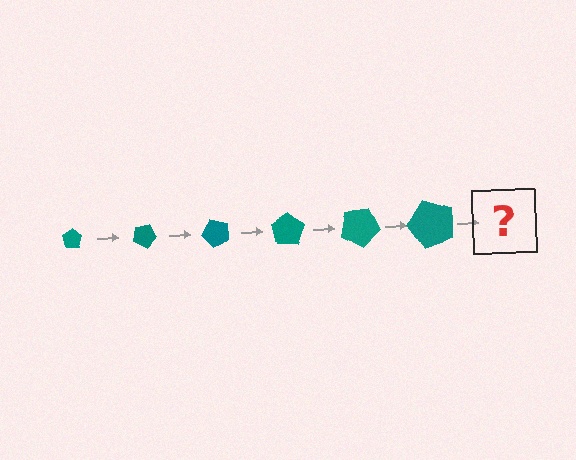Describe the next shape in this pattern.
It should be a pentagon, larger than the previous one and rotated 150 degrees from the start.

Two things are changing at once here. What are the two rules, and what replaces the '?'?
The two rules are that the pentagon grows larger each step and it rotates 25 degrees each step. The '?' should be a pentagon, larger than the previous one and rotated 150 degrees from the start.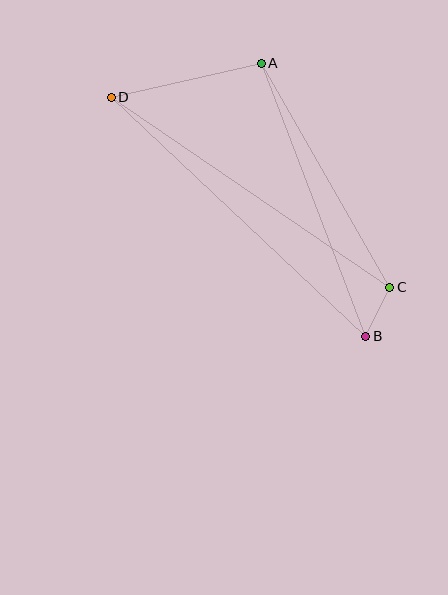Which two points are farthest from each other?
Points B and D are farthest from each other.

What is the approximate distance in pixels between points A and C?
The distance between A and C is approximately 258 pixels.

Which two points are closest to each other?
Points B and C are closest to each other.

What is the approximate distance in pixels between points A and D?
The distance between A and D is approximately 154 pixels.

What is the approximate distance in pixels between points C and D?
The distance between C and D is approximately 337 pixels.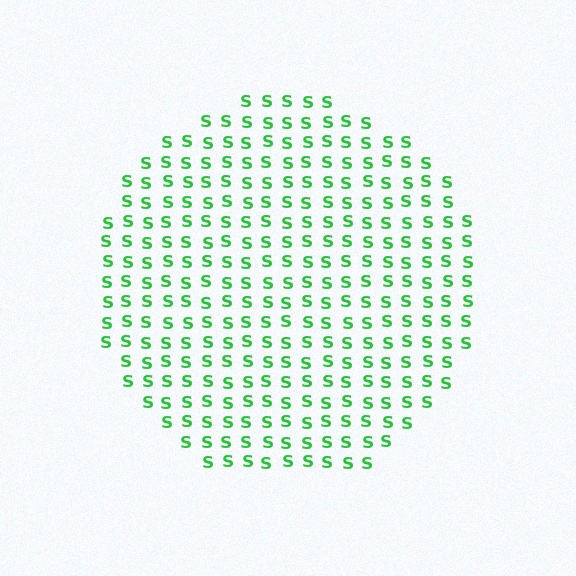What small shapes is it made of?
It is made of small letter S's.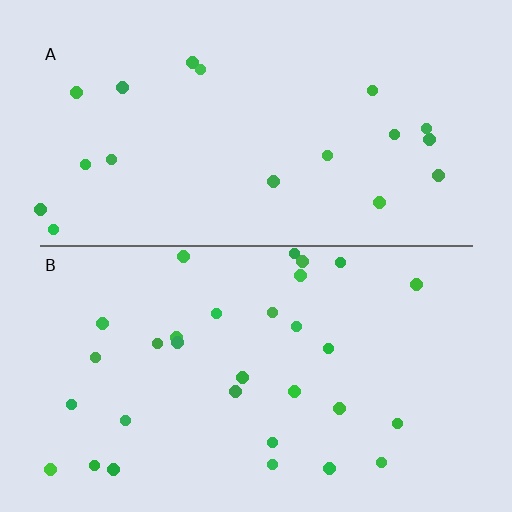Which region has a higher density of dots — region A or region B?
B (the bottom).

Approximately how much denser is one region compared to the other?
Approximately 1.6× — region B over region A.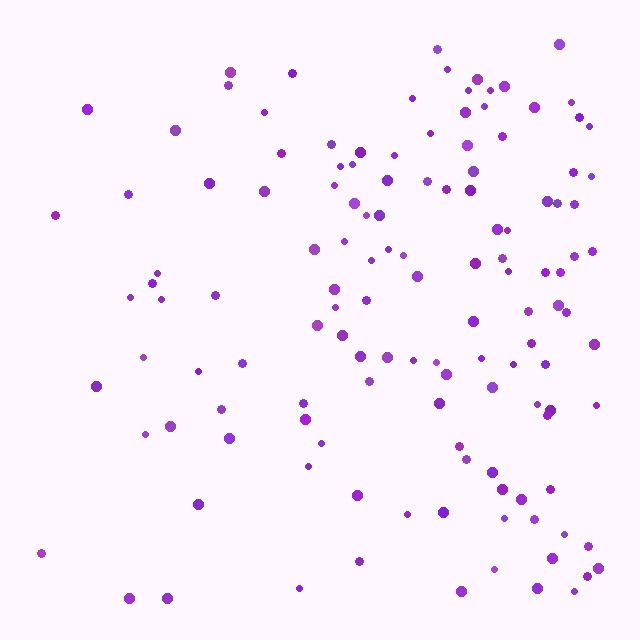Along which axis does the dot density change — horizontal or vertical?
Horizontal.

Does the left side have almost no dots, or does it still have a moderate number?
Still a moderate number, just noticeably fewer than the right.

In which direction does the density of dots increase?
From left to right, with the right side densest.